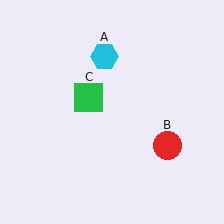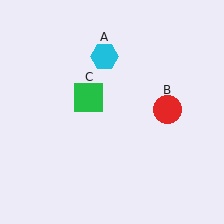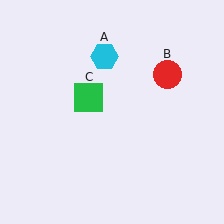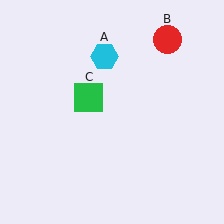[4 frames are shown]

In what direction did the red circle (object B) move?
The red circle (object B) moved up.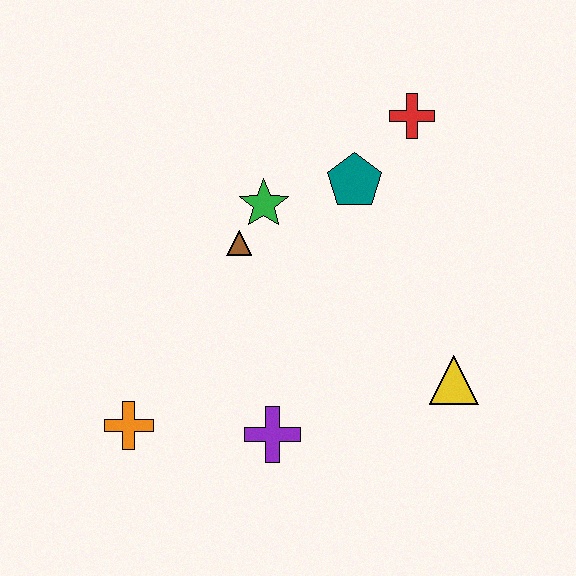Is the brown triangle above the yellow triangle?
Yes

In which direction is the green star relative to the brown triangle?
The green star is above the brown triangle.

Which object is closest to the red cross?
The teal pentagon is closest to the red cross.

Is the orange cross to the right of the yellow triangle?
No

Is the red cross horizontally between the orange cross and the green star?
No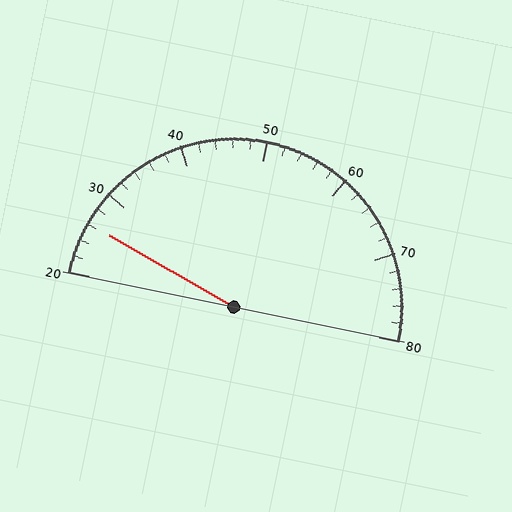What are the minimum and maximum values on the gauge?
The gauge ranges from 20 to 80.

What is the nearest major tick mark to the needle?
The nearest major tick mark is 30.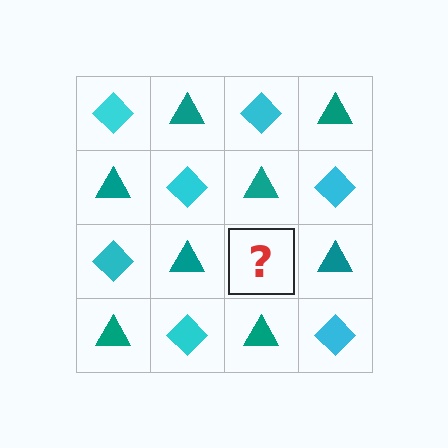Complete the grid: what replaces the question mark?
The question mark should be replaced with a cyan diamond.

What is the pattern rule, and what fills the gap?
The rule is that it alternates cyan diamond and teal triangle in a checkerboard pattern. The gap should be filled with a cyan diamond.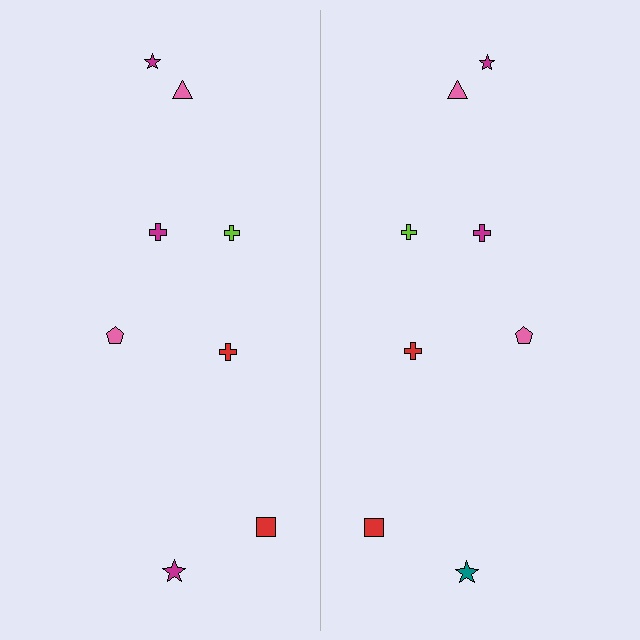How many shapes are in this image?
There are 16 shapes in this image.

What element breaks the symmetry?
The teal star on the right side breaks the symmetry — its mirror counterpart is magenta.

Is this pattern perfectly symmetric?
No, the pattern is not perfectly symmetric. The teal star on the right side breaks the symmetry — its mirror counterpart is magenta.